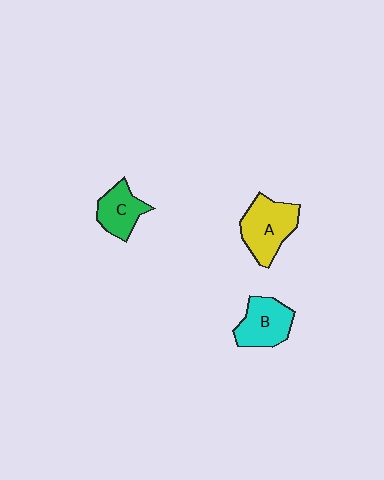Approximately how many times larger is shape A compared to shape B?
Approximately 1.2 times.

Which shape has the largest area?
Shape A (yellow).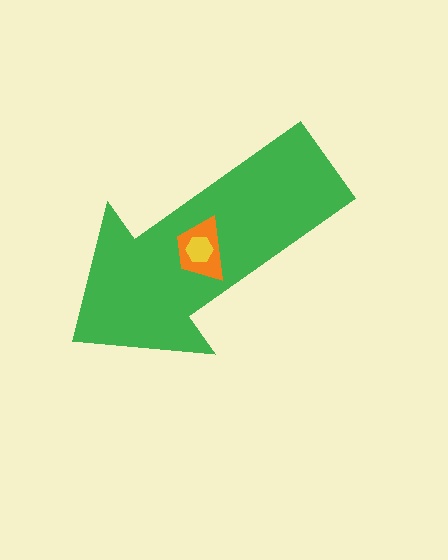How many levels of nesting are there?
3.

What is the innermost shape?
The yellow hexagon.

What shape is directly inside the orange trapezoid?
The yellow hexagon.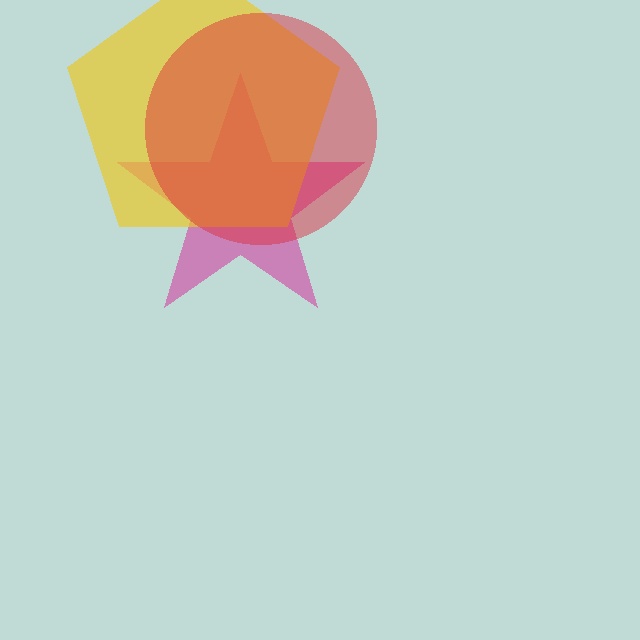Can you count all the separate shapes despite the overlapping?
Yes, there are 3 separate shapes.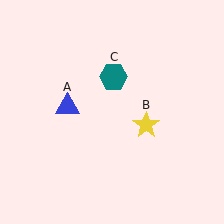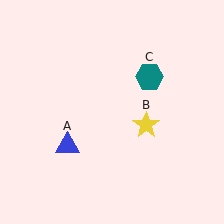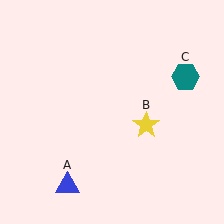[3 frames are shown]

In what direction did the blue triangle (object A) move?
The blue triangle (object A) moved down.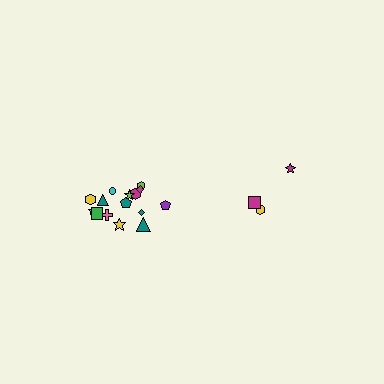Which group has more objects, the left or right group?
The left group.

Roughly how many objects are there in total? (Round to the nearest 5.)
Roughly 20 objects in total.